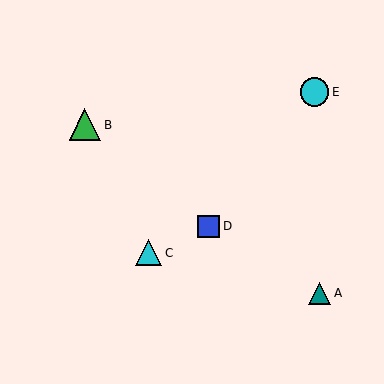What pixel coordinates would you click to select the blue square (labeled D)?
Click at (209, 226) to select the blue square D.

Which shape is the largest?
The green triangle (labeled B) is the largest.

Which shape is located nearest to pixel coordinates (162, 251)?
The cyan triangle (labeled C) at (149, 253) is nearest to that location.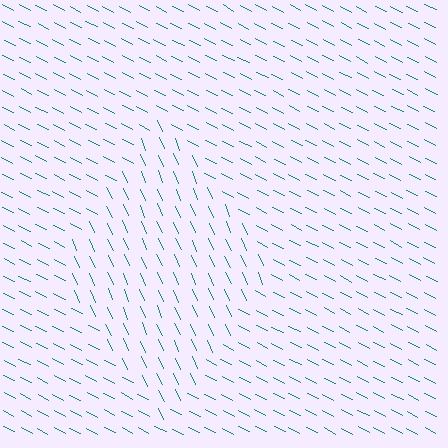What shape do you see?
I see a diamond.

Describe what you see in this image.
The image is filled with small teal line segments. A diamond region in the image has lines oriented differently from the surrounding lines, creating a visible texture boundary.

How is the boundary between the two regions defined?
The boundary is defined purely by a change in line orientation (approximately 39 degrees difference). All lines are the same color and thickness.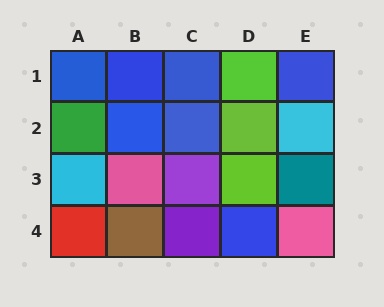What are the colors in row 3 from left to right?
Cyan, pink, purple, lime, teal.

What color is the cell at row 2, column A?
Green.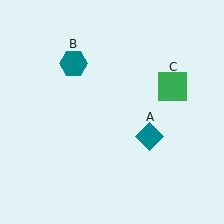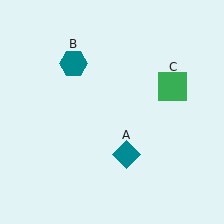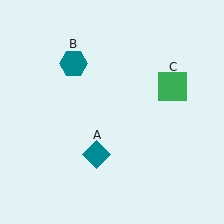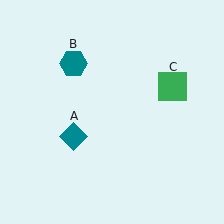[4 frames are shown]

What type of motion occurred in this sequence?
The teal diamond (object A) rotated clockwise around the center of the scene.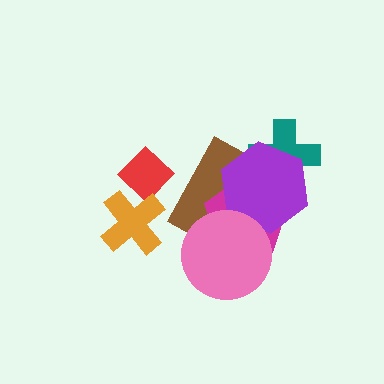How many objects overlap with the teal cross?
2 objects overlap with the teal cross.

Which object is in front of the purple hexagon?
The pink circle is in front of the purple hexagon.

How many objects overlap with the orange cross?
1 object overlaps with the orange cross.